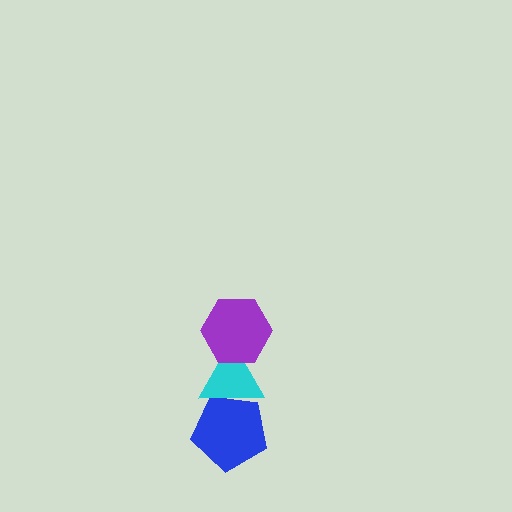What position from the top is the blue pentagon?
The blue pentagon is 3rd from the top.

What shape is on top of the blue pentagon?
The cyan triangle is on top of the blue pentagon.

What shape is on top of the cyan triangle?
The purple hexagon is on top of the cyan triangle.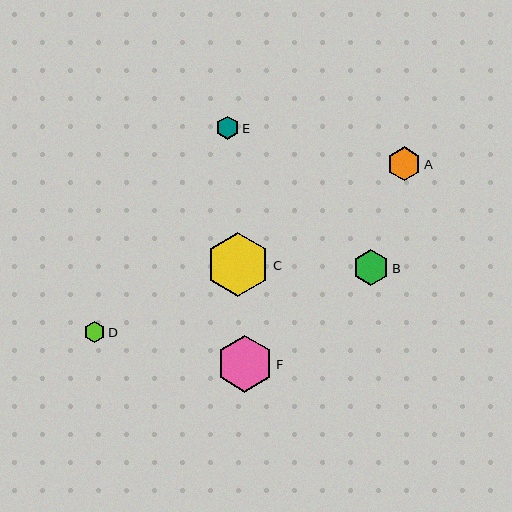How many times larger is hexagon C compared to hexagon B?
Hexagon C is approximately 1.8 times the size of hexagon B.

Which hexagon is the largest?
Hexagon C is the largest with a size of approximately 63 pixels.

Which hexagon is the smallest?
Hexagon D is the smallest with a size of approximately 21 pixels.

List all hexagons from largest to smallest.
From largest to smallest: C, F, B, A, E, D.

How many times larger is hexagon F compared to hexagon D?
Hexagon F is approximately 2.7 times the size of hexagon D.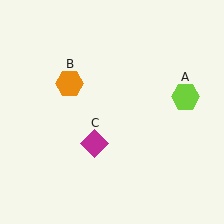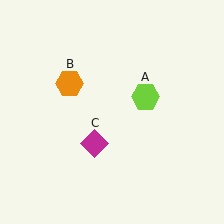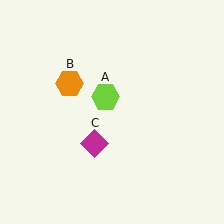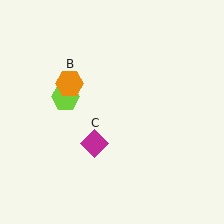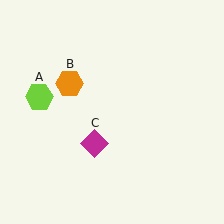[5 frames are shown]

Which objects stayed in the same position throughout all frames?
Orange hexagon (object B) and magenta diamond (object C) remained stationary.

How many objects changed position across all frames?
1 object changed position: lime hexagon (object A).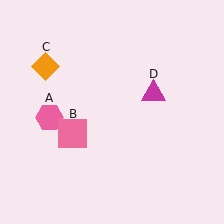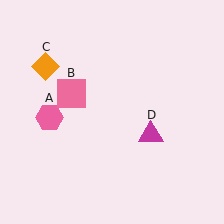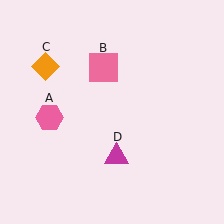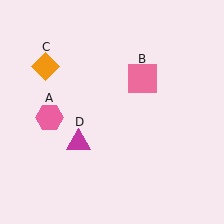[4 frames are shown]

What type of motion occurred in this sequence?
The pink square (object B), magenta triangle (object D) rotated clockwise around the center of the scene.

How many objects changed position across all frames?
2 objects changed position: pink square (object B), magenta triangle (object D).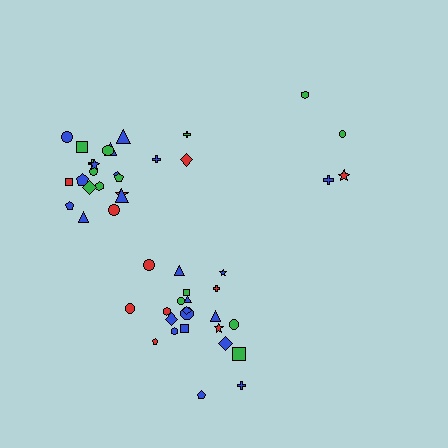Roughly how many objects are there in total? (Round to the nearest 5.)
Roughly 50 objects in total.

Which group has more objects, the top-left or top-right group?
The top-left group.